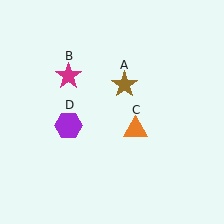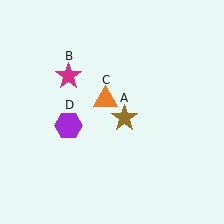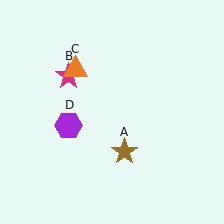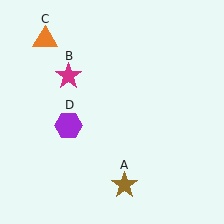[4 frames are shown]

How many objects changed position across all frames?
2 objects changed position: brown star (object A), orange triangle (object C).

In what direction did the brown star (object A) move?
The brown star (object A) moved down.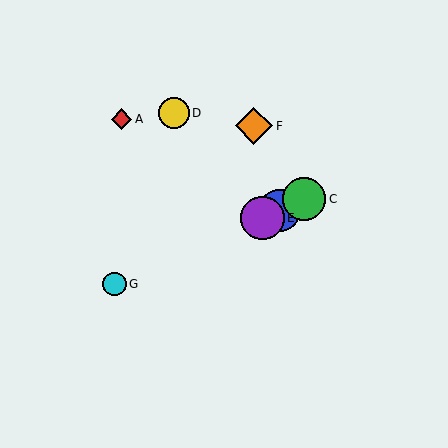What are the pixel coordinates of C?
Object C is at (304, 199).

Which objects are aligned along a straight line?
Objects B, C, E, G are aligned along a straight line.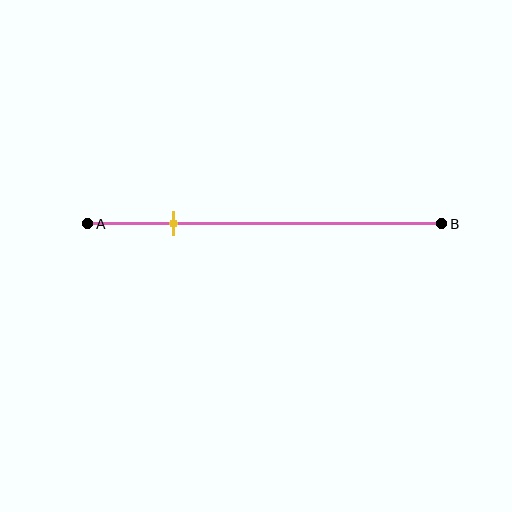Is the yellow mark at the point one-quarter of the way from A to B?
Yes, the mark is approximately at the one-quarter point.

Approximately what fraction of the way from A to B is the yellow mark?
The yellow mark is approximately 25% of the way from A to B.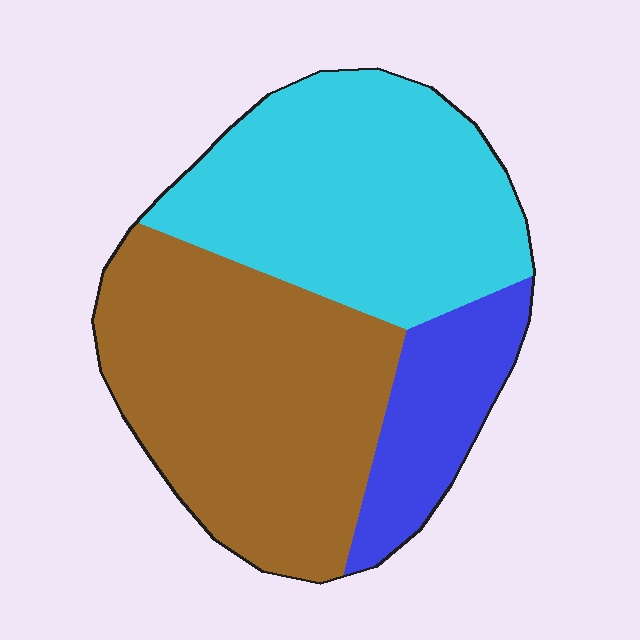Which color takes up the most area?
Brown, at roughly 45%.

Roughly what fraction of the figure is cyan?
Cyan covers 40% of the figure.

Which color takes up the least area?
Blue, at roughly 15%.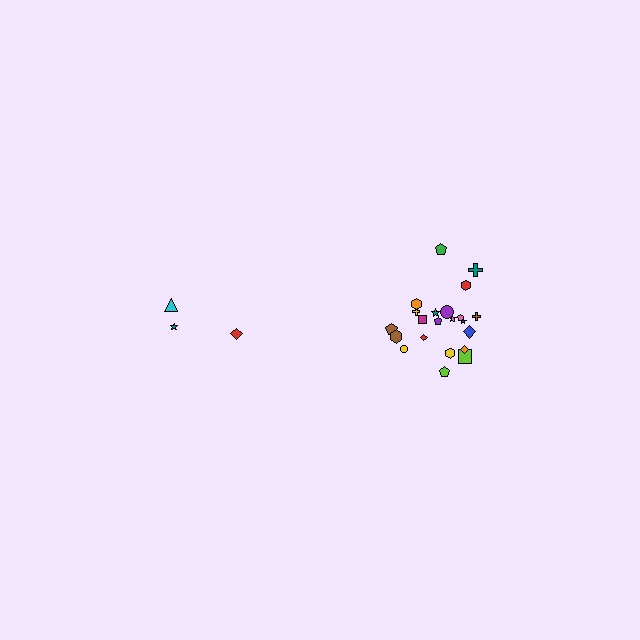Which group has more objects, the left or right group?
The right group.